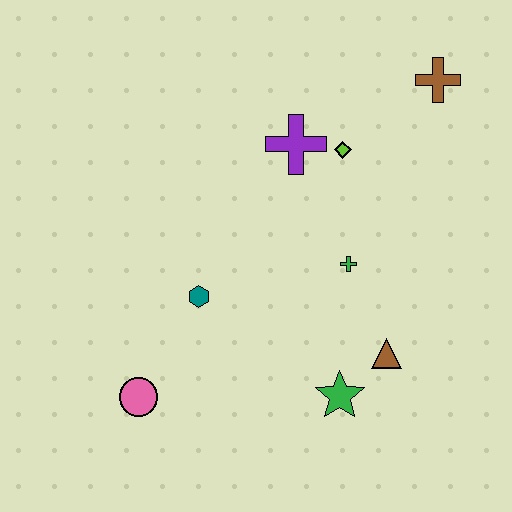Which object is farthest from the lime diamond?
The pink circle is farthest from the lime diamond.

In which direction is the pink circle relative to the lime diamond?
The pink circle is below the lime diamond.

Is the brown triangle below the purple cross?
Yes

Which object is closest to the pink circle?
The teal hexagon is closest to the pink circle.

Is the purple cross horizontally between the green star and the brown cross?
No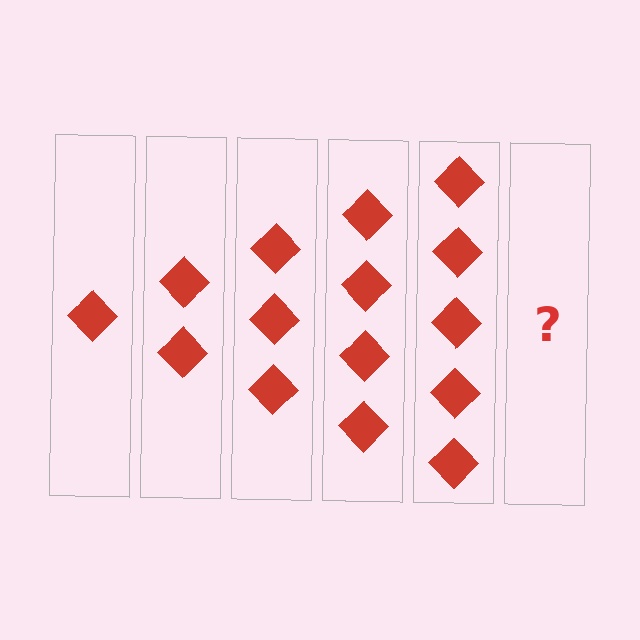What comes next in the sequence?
The next element should be 6 diamonds.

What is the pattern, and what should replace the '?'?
The pattern is that each step adds one more diamond. The '?' should be 6 diamonds.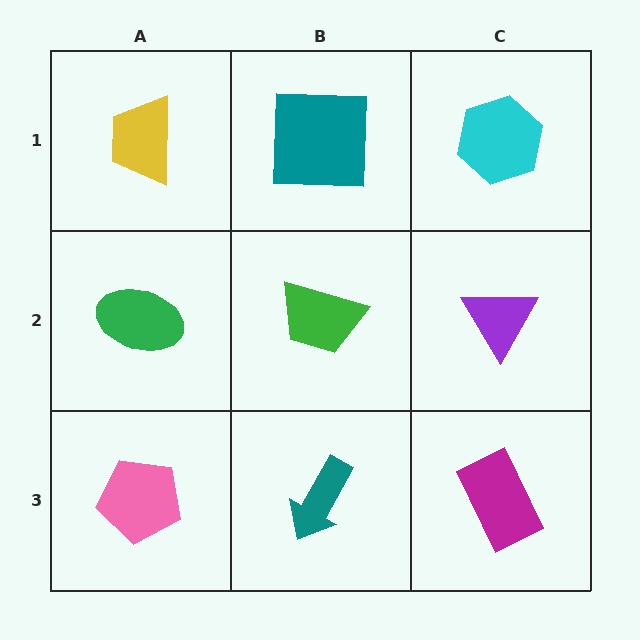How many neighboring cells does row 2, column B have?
4.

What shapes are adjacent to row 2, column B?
A teal square (row 1, column B), a teal arrow (row 3, column B), a green ellipse (row 2, column A), a purple triangle (row 2, column C).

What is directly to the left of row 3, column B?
A pink pentagon.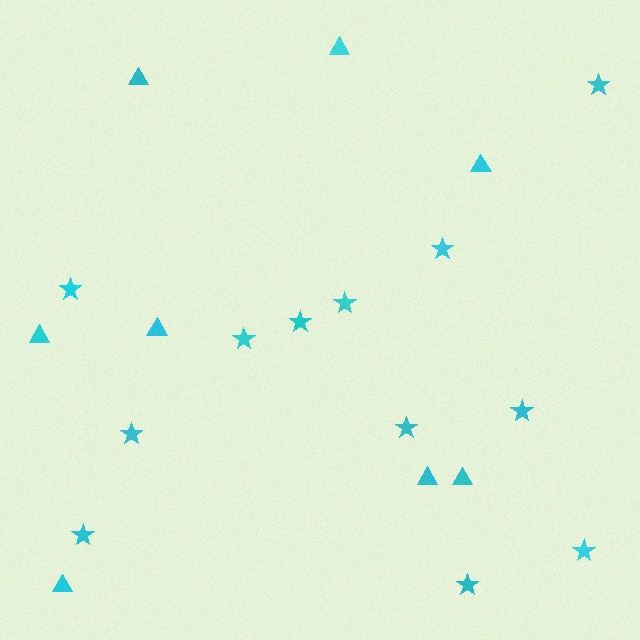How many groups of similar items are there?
There are 2 groups: one group of stars (12) and one group of triangles (8).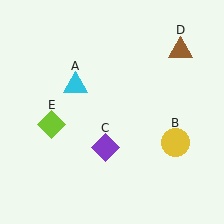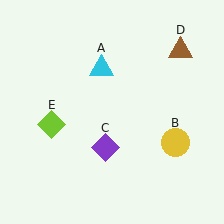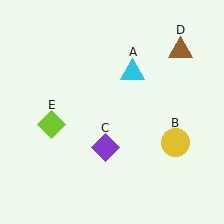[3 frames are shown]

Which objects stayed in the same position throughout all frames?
Yellow circle (object B) and purple diamond (object C) and brown triangle (object D) and lime diamond (object E) remained stationary.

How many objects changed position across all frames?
1 object changed position: cyan triangle (object A).